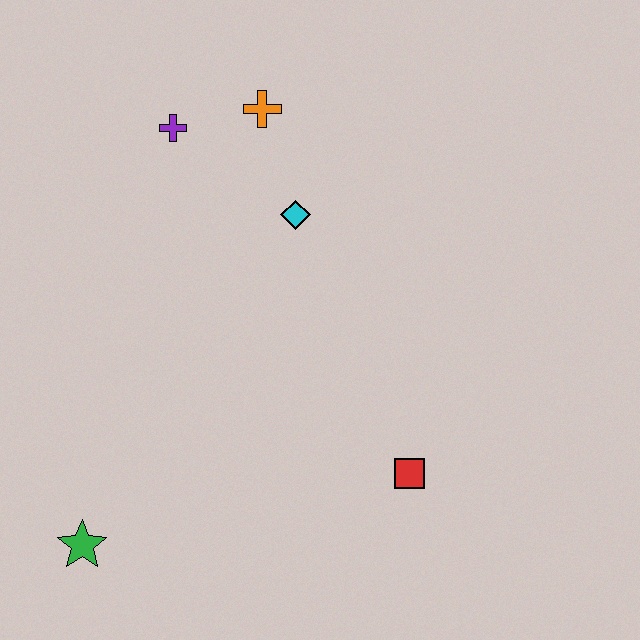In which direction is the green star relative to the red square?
The green star is to the left of the red square.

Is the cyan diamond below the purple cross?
Yes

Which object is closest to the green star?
The red square is closest to the green star.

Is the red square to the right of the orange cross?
Yes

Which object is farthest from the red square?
The purple cross is farthest from the red square.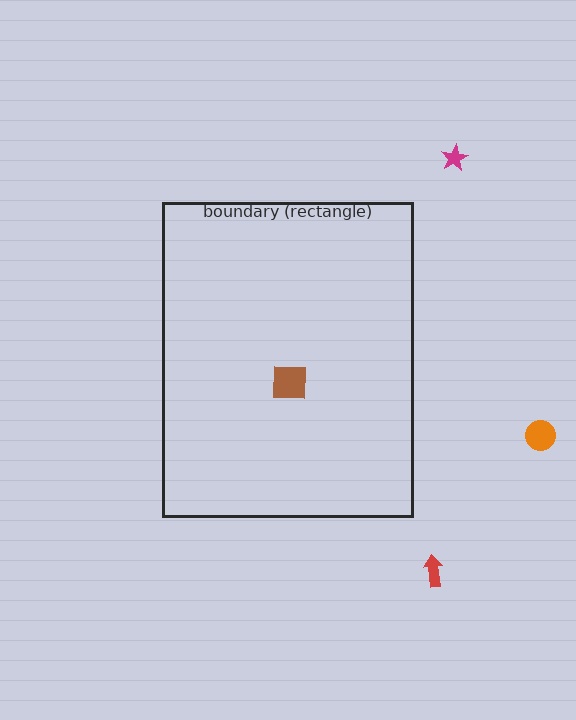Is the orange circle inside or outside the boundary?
Outside.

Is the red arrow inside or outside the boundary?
Outside.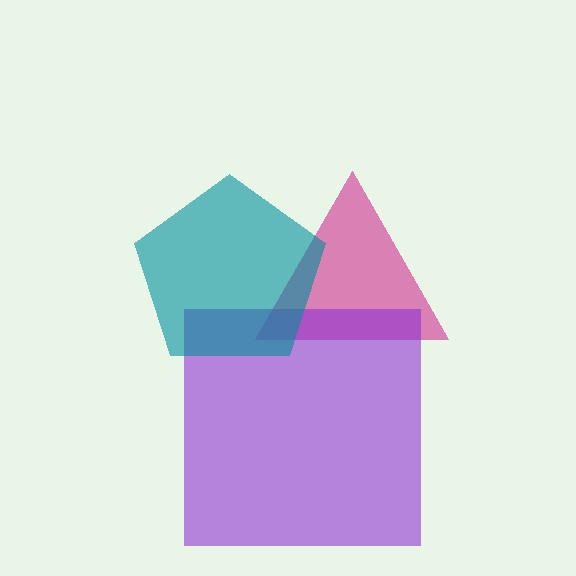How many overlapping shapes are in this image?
There are 3 overlapping shapes in the image.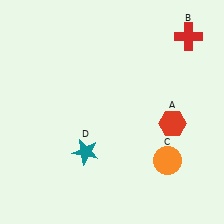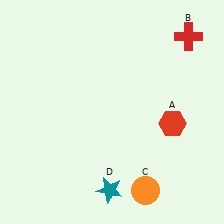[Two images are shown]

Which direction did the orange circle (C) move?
The orange circle (C) moved down.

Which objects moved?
The objects that moved are: the orange circle (C), the teal star (D).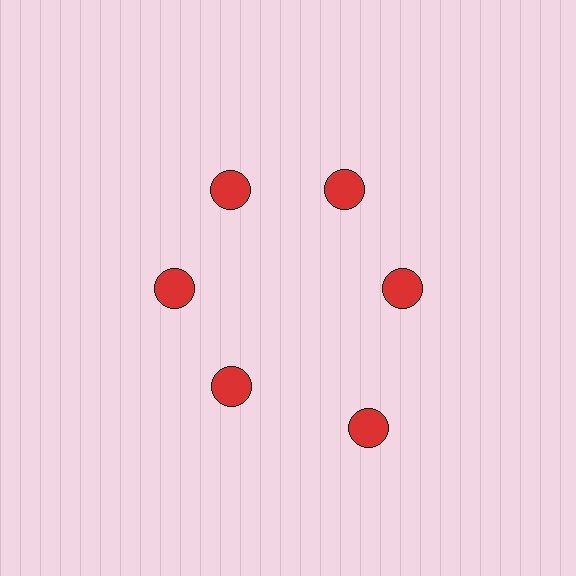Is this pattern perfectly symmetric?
No. The 6 red circles are arranged in a ring, but one element near the 5 o'clock position is pushed outward from the center, breaking the 6-fold rotational symmetry.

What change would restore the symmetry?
The symmetry would be restored by moving it inward, back onto the ring so that all 6 circles sit at equal angles and equal distance from the center.